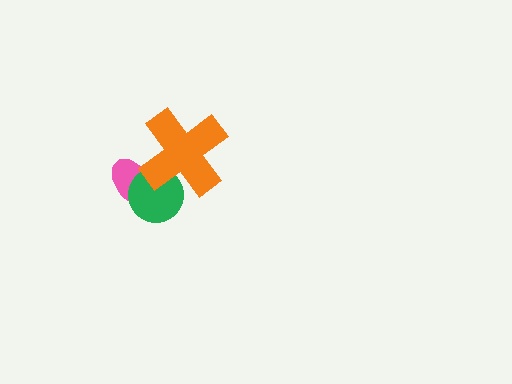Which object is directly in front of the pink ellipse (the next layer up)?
The green circle is directly in front of the pink ellipse.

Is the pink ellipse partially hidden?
Yes, it is partially covered by another shape.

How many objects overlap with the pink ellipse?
2 objects overlap with the pink ellipse.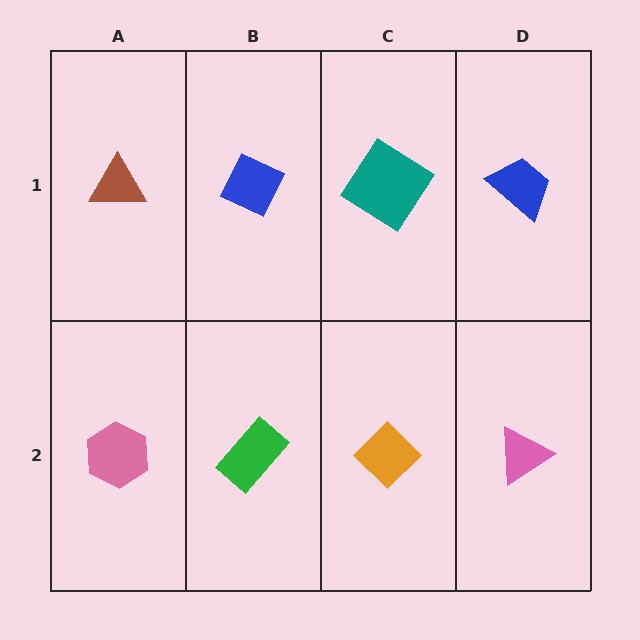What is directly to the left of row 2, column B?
A pink hexagon.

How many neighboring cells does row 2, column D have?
2.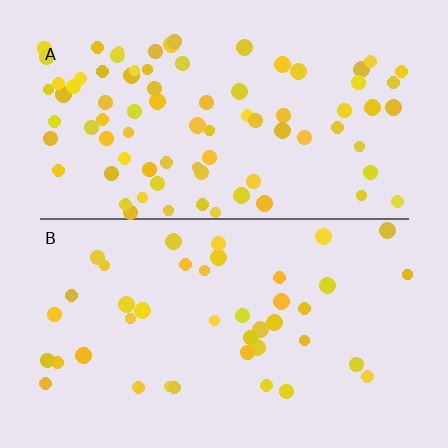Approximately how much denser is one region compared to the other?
Approximately 2.0× — region A over region B.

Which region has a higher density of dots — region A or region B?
A (the top).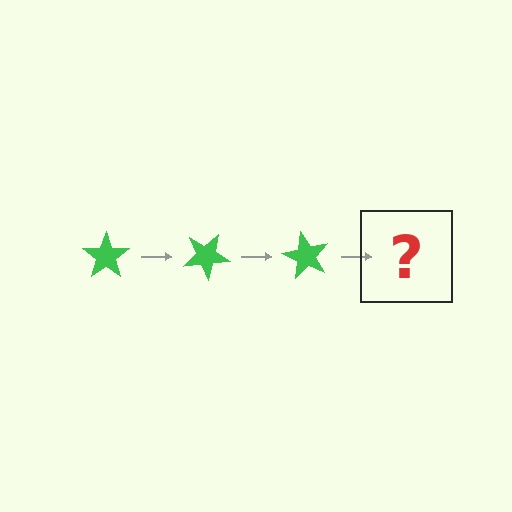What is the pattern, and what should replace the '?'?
The pattern is that the star rotates 30 degrees each step. The '?' should be a green star rotated 90 degrees.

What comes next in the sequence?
The next element should be a green star rotated 90 degrees.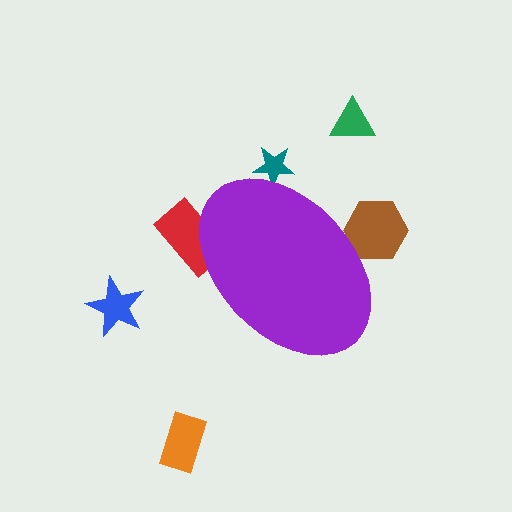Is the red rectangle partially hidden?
Yes, the red rectangle is partially hidden behind the purple ellipse.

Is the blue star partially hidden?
No, the blue star is fully visible.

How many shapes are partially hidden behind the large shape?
3 shapes are partially hidden.